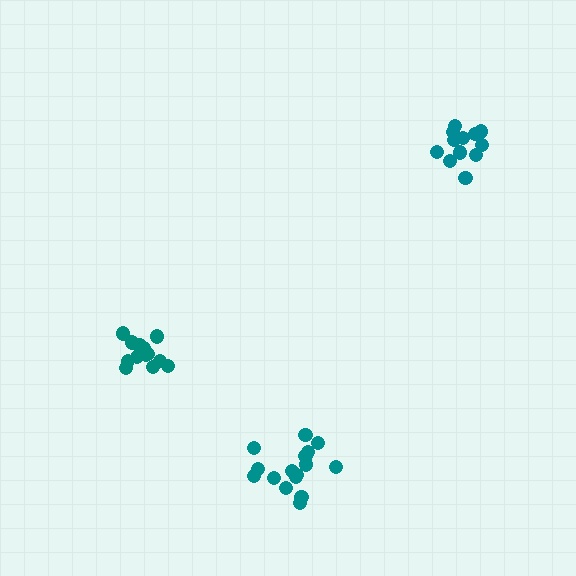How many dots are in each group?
Group 1: 16 dots, Group 2: 12 dots, Group 3: 14 dots (42 total).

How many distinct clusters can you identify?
There are 3 distinct clusters.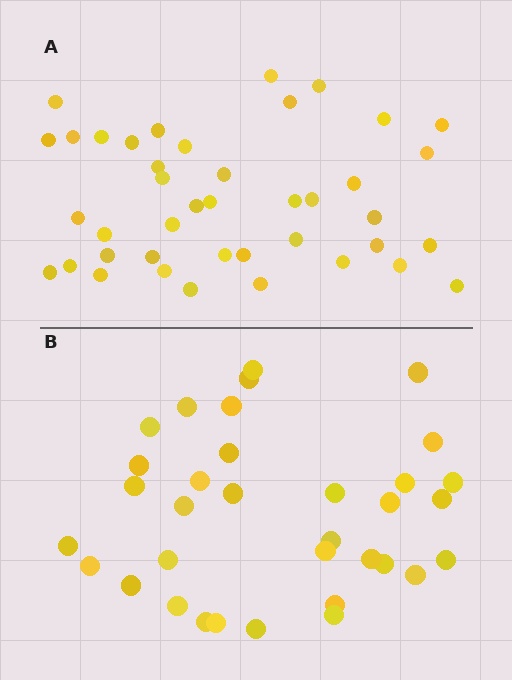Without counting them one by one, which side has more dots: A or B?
Region A (the top region) has more dots.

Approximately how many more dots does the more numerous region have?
Region A has roughly 8 or so more dots than region B.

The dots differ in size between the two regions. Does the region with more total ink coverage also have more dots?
No. Region B has more total ink coverage because its dots are larger, but region A actually contains more individual dots. Total area can be misleading — the number of items is what matters here.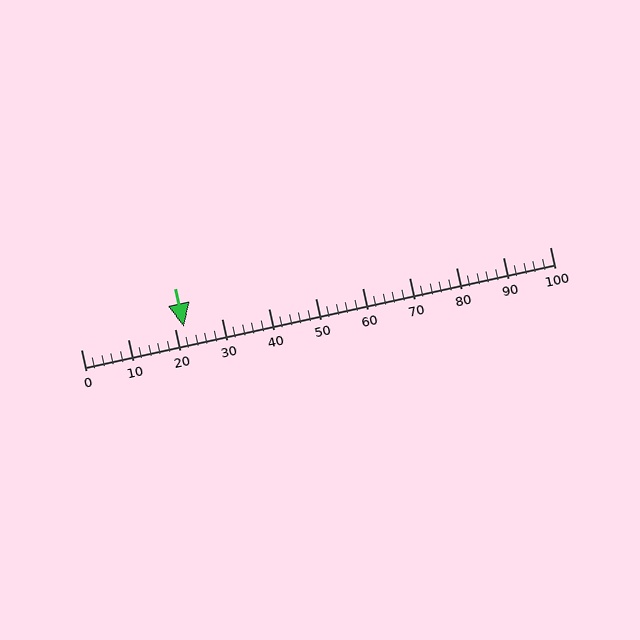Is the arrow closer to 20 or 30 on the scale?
The arrow is closer to 20.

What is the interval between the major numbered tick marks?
The major tick marks are spaced 10 units apart.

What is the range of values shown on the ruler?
The ruler shows values from 0 to 100.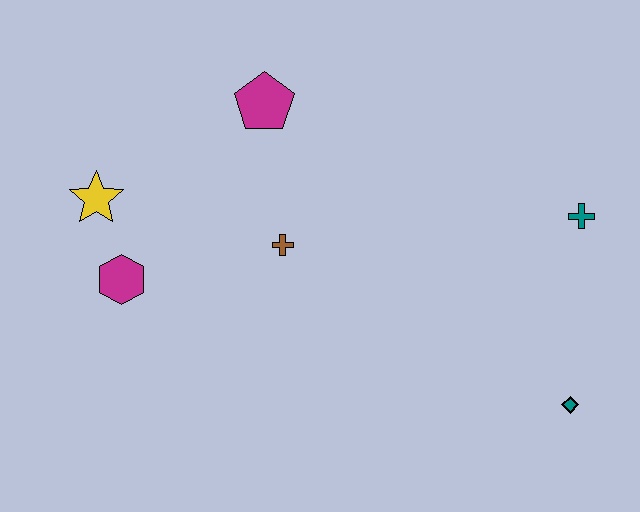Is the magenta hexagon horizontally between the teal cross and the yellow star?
Yes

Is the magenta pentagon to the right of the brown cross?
No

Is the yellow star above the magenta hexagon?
Yes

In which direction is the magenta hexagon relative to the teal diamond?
The magenta hexagon is to the left of the teal diamond.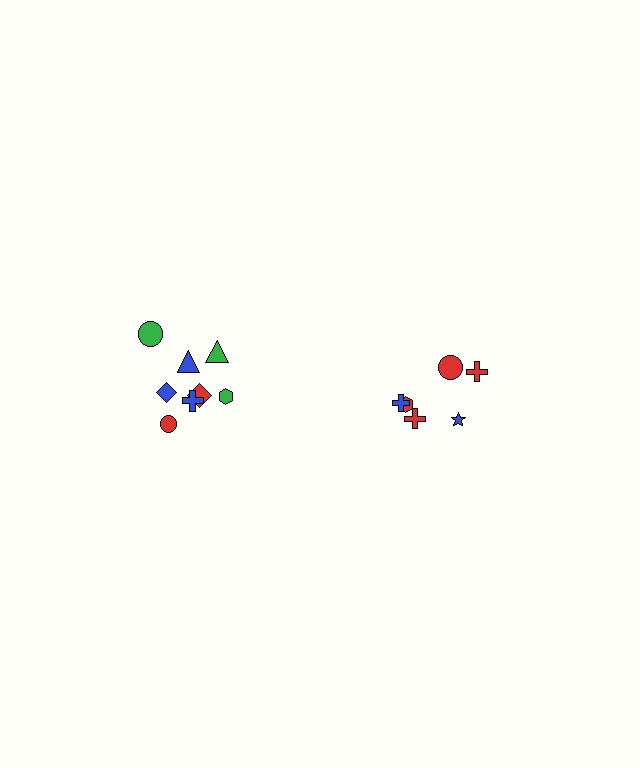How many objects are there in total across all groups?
There are 14 objects.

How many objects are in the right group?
There are 6 objects.